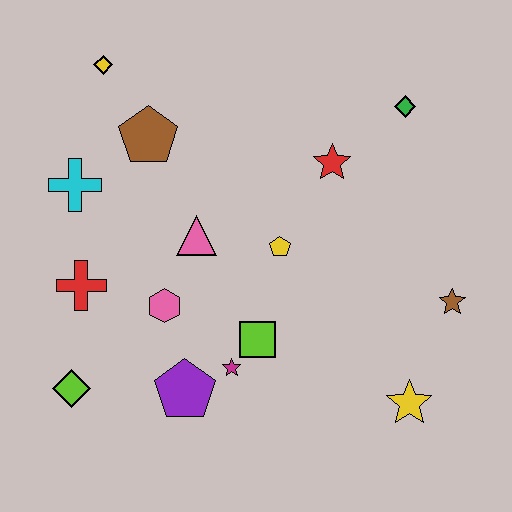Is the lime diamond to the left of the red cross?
Yes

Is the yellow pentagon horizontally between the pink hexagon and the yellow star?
Yes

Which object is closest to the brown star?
The yellow star is closest to the brown star.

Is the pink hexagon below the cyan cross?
Yes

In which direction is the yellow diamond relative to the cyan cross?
The yellow diamond is above the cyan cross.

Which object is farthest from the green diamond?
The lime diamond is farthest from the green diamond.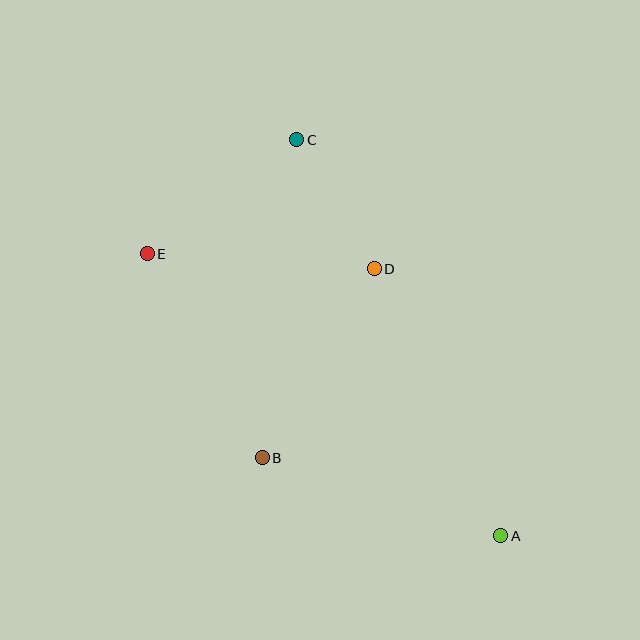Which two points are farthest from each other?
Points A and E are farthest from each other.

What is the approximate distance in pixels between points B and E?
The distance between B and E is approximately 234 pixels.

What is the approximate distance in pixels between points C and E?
The distance between C and E is approximately 188 pixels.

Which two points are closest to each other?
Points C and D are closest to each other.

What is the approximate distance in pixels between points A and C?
The distance between A and C is approximately 445 pixels.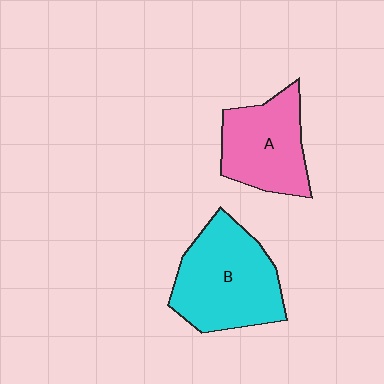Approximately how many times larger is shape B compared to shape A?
Approximately 1.3 times.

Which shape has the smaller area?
Shape A (pink).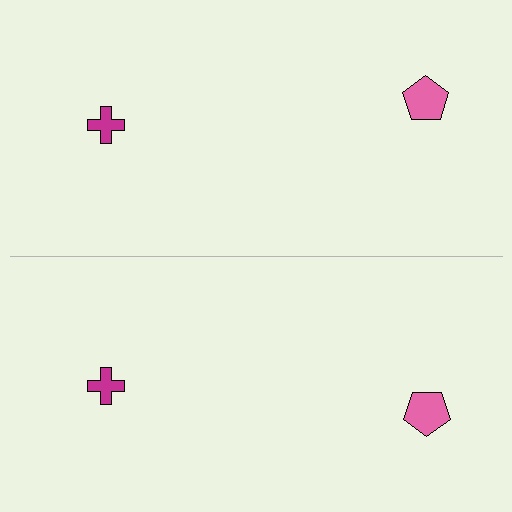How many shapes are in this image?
There are 4 shapes in this image.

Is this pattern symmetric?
Yes, this pattern has bilateral (reflection) symmetry.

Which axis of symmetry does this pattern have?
The pattern has a horizontal axis of symmetry running through the center of the image.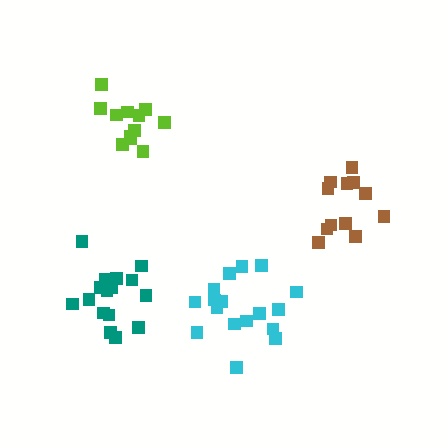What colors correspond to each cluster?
The clusters are colored: teal, cyan, brown, lime.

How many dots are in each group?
Group 1: 17 dots, Group 2: 17 dots, Group 3: 12 dots, Group 4: 12 dots (58 total).